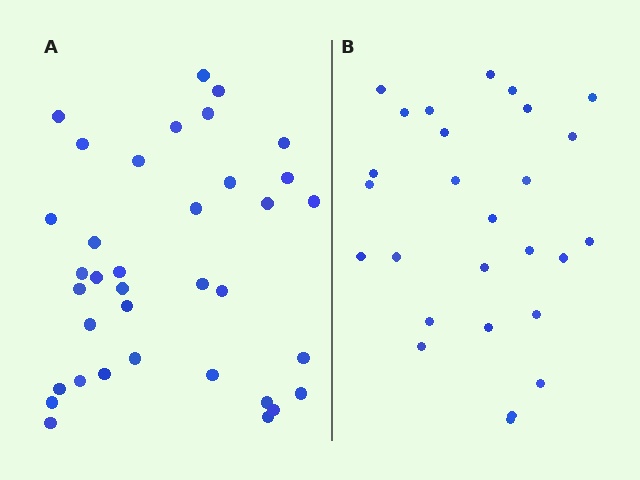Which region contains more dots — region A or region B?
Region A (the left region) has more dots.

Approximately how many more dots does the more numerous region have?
Region A has roughly 8 or so more dots than region B.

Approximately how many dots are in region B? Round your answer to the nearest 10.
About 30 dots. (The exact count is 27, which rounds to 30.)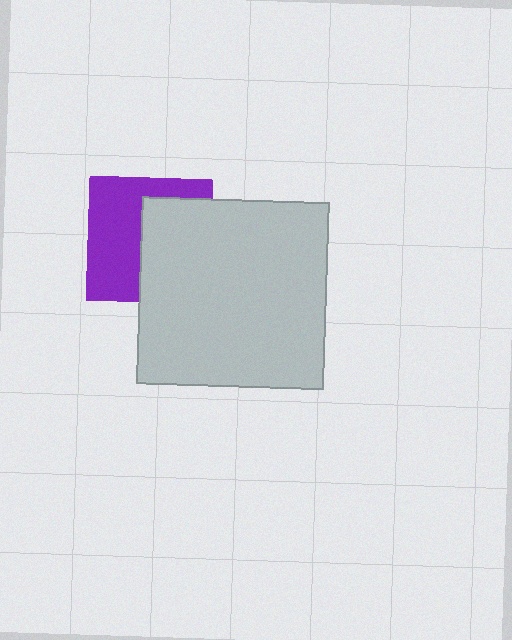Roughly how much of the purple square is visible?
About half of it is visible (roughly 50%).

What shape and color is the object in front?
The object in front is a light gray square.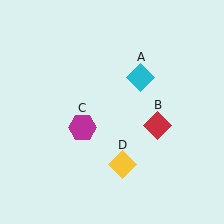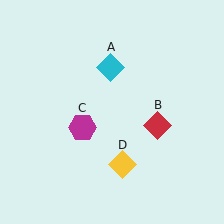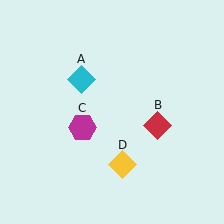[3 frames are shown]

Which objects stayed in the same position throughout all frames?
Red diamond (object B) and magenta hexagon (object C) and yellow diamond (object D) remained stationary.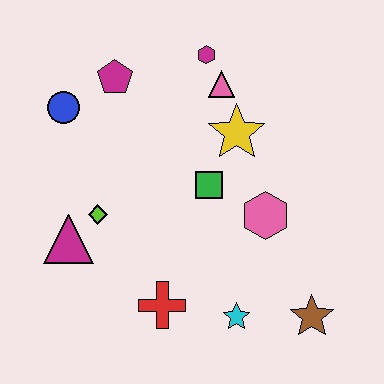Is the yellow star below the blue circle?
Yes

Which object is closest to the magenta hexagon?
The pink triangle is closest to the magenta hexagon.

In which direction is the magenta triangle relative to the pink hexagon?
The magenta triangle is to the left of the pink hexagon.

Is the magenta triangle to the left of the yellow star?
Yes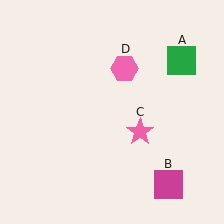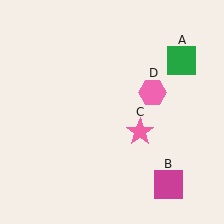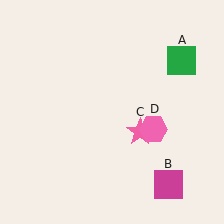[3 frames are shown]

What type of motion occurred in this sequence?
The pink hexagon (object D) rotated clockwise around the center of the scene.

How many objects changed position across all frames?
1 object changed position: pink hexagon (object D).